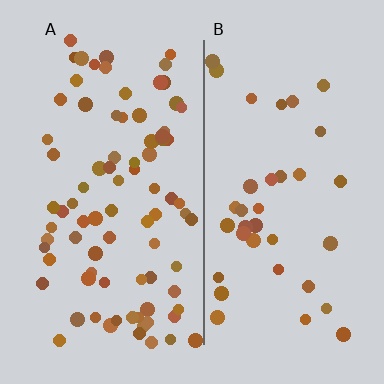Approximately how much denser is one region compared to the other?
Approximately 2.2× — region A over region B.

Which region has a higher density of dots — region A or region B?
A (the left).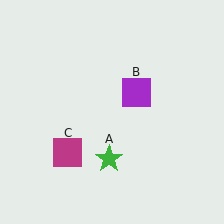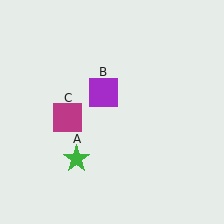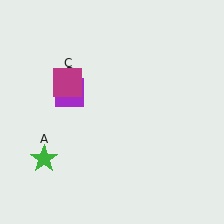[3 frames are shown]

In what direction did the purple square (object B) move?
The purple square (object B) moved left.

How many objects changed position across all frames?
3 objects changed position: green star (object A), purple square (object B), magenta square (object C).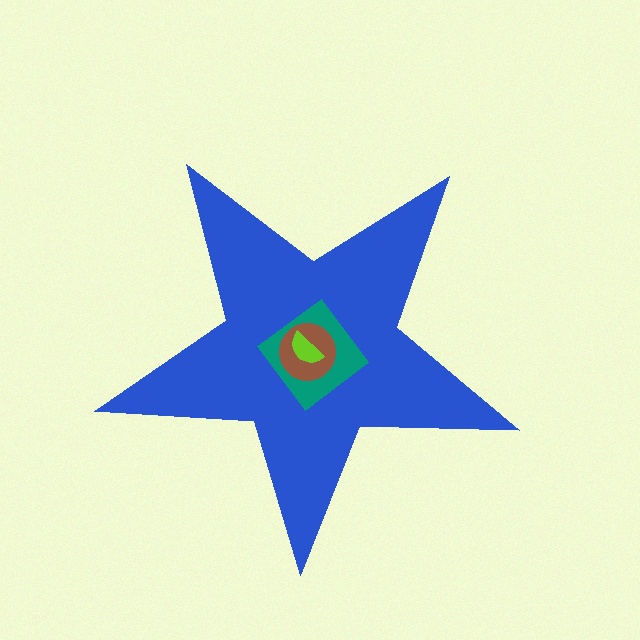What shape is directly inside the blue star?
The teal diamond.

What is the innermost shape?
The lime semicircle.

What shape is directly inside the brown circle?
The lime semicircle.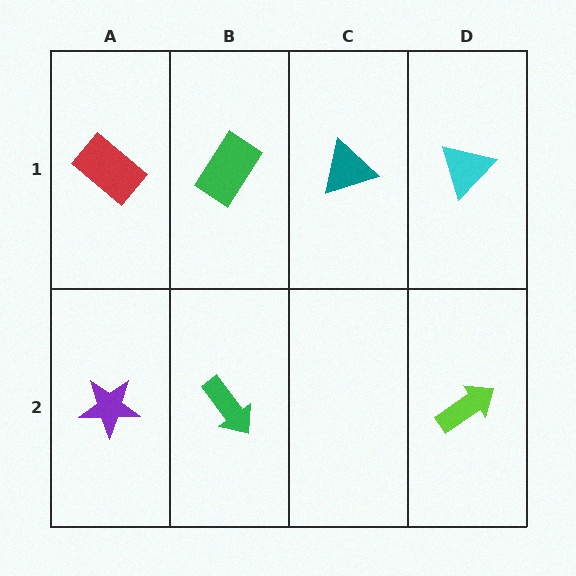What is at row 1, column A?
A red rectangle.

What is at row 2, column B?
A green arrow.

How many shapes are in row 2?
3 shapes.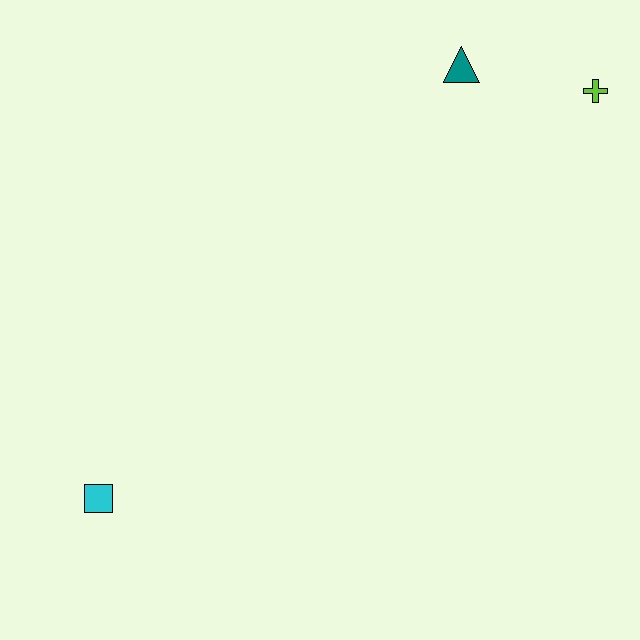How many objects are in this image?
There are 3 objects.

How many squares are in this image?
There is 1 square.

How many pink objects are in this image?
There are no pink objects.